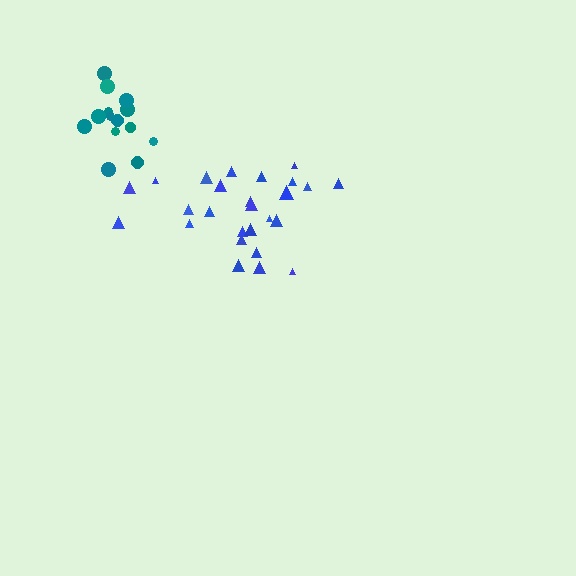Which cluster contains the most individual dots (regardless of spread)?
Blue (26).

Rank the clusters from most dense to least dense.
teal, blue.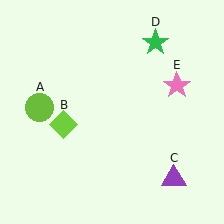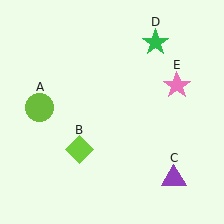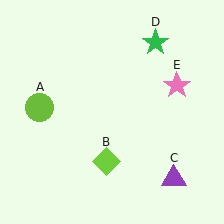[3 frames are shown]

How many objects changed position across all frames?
1 object changed position: lime diamond (object B).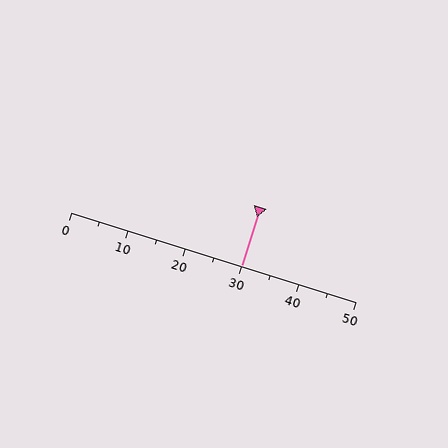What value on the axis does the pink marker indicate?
The marker indicates approximately 30.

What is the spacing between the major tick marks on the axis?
The major ticks are spaced 10 apart.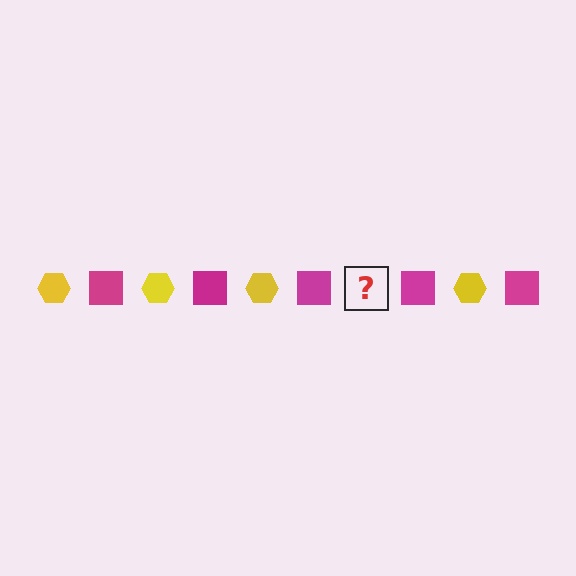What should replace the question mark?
The question mark should be replaced with a yellow hexagon.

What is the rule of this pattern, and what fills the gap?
The rule is that the pattern alternates between yellow hexagon and magenta square. The gap should be filled with a yellow hexagon.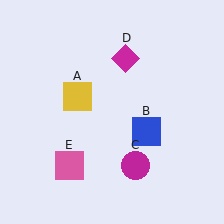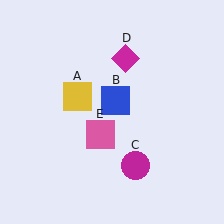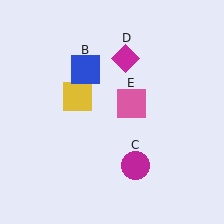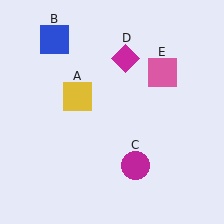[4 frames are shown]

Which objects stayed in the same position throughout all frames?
Yellow square (object A) and magenta circle (object C) and magenta diamond (object D) remained stationary.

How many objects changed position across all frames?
2 objects changed position: blue square (object B), pink square (object E).